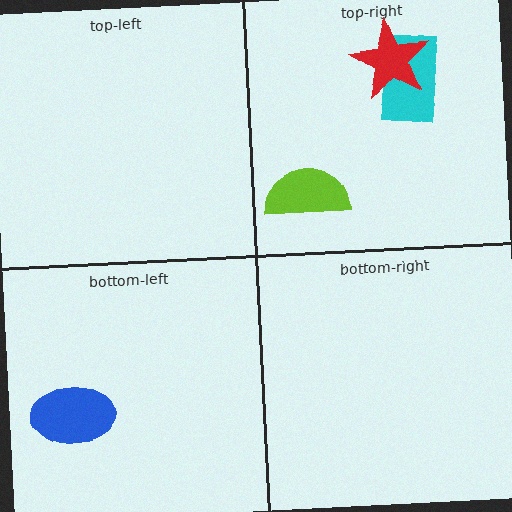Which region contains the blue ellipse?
The bottom-left region.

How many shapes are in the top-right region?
3.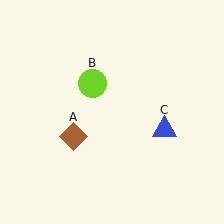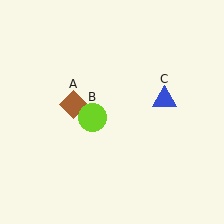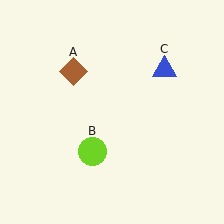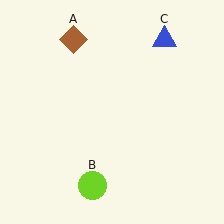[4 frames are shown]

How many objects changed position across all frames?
3 objects changed position: brown diamond (object A), lime circle (object B), blue triangle (object C).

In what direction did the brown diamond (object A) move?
The brown diamond (object A) moved up.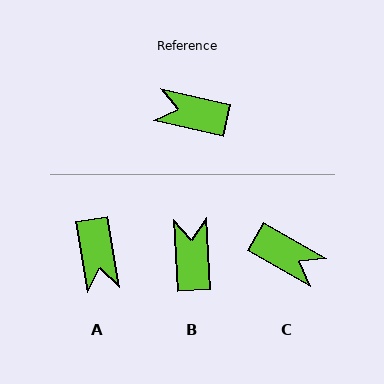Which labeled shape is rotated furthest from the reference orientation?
C, about 163 degrees away.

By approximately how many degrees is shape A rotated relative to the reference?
Approximately 112 degrees counter-clockwise.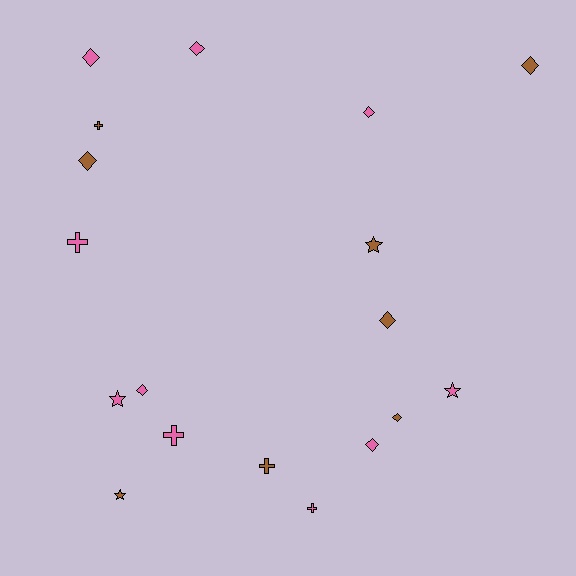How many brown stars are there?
There are 2 brown stars.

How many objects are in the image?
There are 18 objects.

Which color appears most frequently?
Pink, with 10 objects.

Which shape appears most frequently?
Diamond, with 9 objects.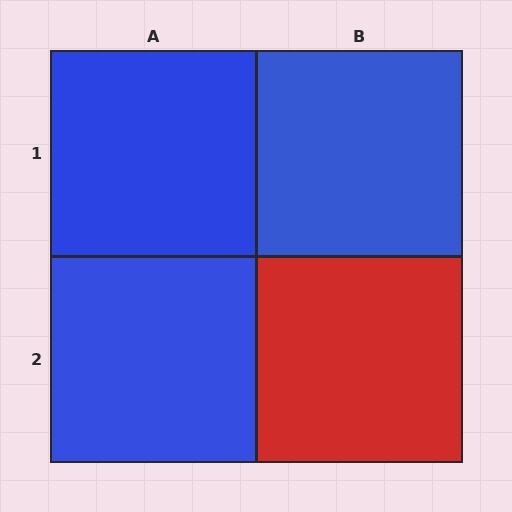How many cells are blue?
3 cells are blue.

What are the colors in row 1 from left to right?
Blue, blue.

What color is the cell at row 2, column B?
Red.